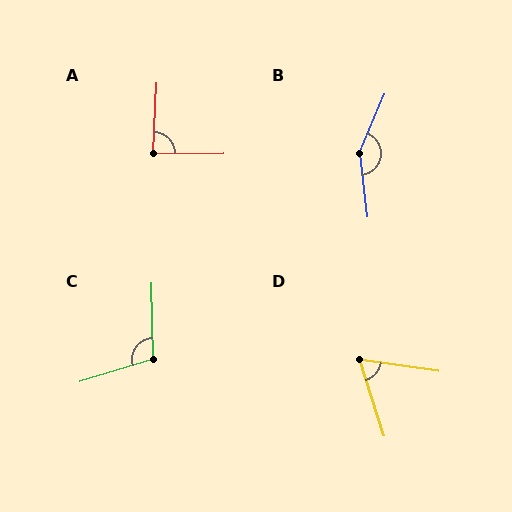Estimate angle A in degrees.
Approximately 87 degrees.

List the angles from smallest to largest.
D (64°), A (87°), C (106°), B (150°).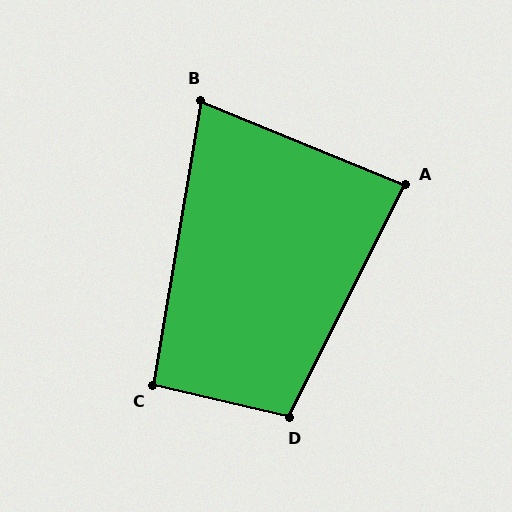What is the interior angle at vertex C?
Approximately 94 degrees (approximately right).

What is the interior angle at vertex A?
Approximately 86 degrees (approximately right).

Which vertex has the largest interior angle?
D, at approximately 103 degrees.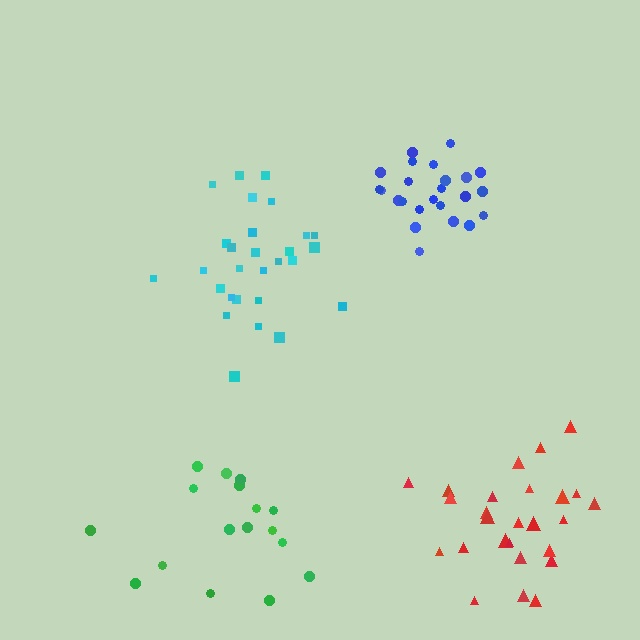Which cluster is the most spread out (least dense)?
Green.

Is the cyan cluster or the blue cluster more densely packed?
Blue.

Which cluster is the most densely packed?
Blue.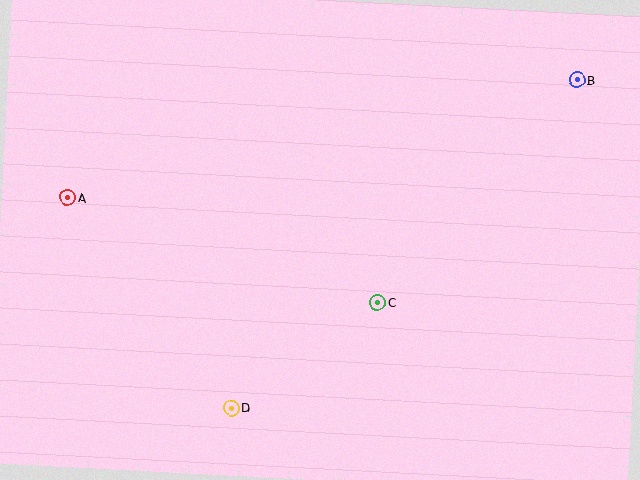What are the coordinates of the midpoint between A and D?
The midpoint between A and D is at (149, 303).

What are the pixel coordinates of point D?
Point D is at (231, 408).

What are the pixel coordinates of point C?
Point C is at (378, 302).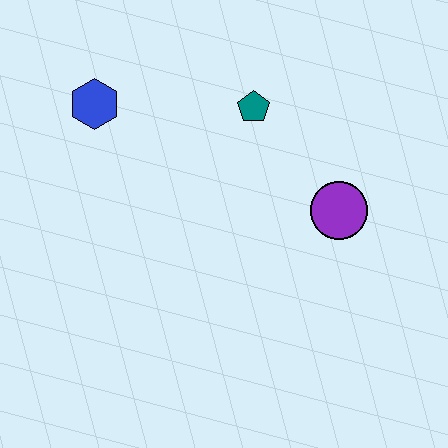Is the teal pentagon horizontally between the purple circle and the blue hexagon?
Yes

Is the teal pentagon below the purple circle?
No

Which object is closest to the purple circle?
The teal pentagon is closest to the purple circle.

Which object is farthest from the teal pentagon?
The blue hexagon is farthest from the teal pentagon.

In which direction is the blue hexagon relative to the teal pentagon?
The blue hexagon is to the left of the teal pentagon.